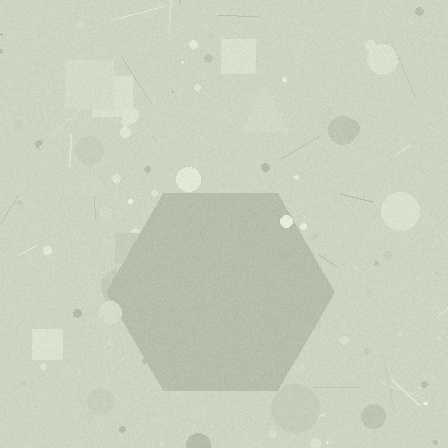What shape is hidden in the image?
A hexagon is hidden in the image.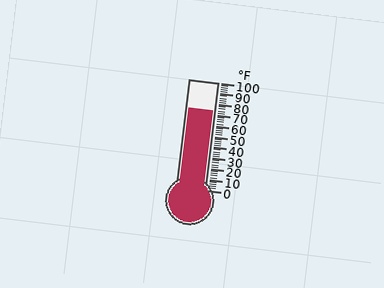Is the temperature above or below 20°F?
The temperature is above 20°F.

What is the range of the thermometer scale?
The thermometer scale ranges from 0°F to 100°F.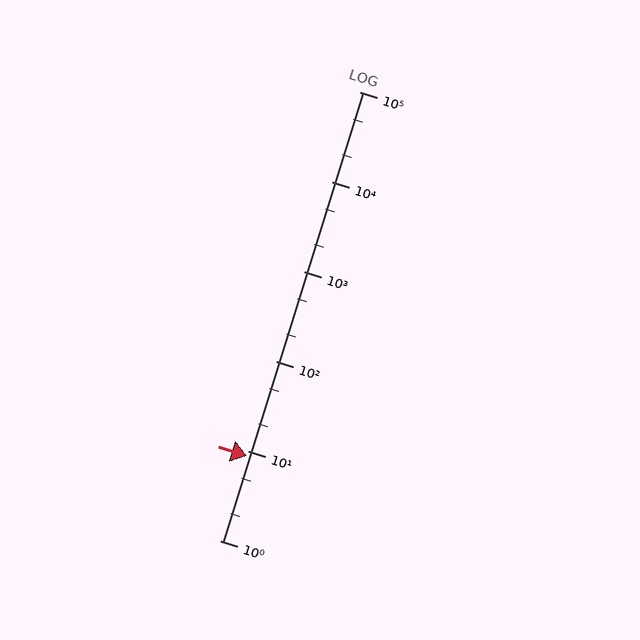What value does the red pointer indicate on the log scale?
The pointer indicates approximately 8.8.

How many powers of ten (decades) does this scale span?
The scale spans 5 decades, from 1 to 100000.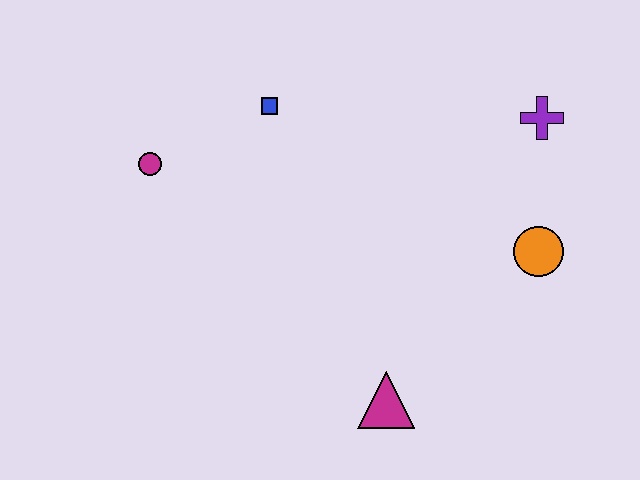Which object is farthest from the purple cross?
The magenta circle is farthest from the purple cross.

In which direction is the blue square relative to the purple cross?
The blue square is to the left of the purple cross.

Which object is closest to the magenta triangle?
The orange circle is closest to the magenta triangle.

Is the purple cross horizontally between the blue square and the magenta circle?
No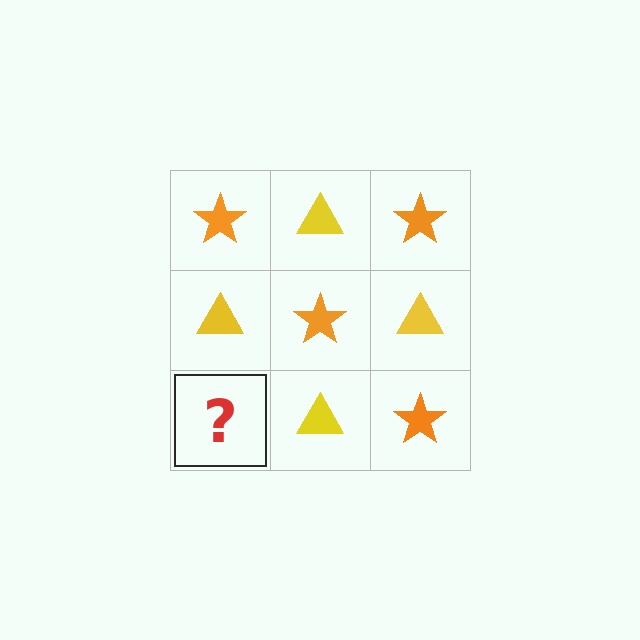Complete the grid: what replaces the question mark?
The question mark should be replaced with an orange star.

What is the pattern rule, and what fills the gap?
The rule is that it alternates orange star and yellow triangle in a checkerboard pattern. The gap should be filled with an orange star.